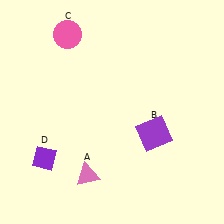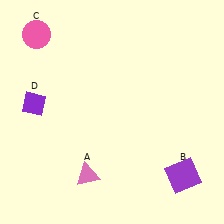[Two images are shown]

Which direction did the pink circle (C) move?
The pink circle (C) moved left.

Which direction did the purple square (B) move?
The purple square (B) moved down.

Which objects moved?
The objects that moved are: the purple square (B), the pink circle (C), the purple diamond (D).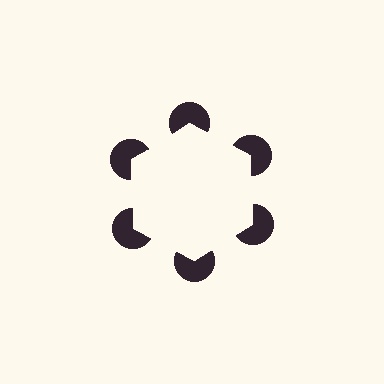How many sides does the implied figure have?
6 sides.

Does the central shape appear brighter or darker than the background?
It typically appears slightly brighter than the background, even though no actual brightness change is drawn.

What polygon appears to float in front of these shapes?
An illusory hexagon — its edges are inferred from the aligned wedge cuts in the pac-man discs, not physically drawn.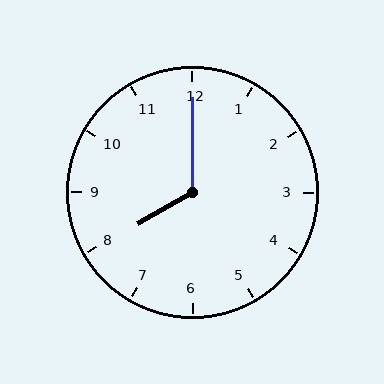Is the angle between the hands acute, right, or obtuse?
It is obtuse.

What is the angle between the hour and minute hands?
Approximately 120 degrees.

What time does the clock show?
8:00.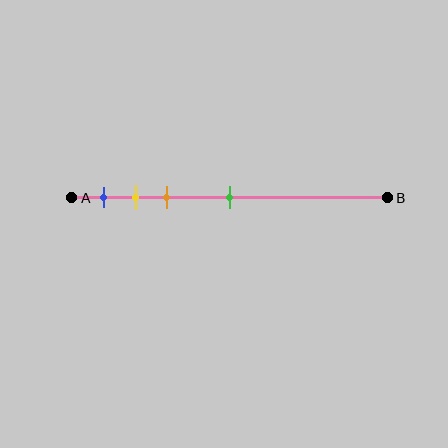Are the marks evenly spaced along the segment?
No, the marks are not evenly spaced.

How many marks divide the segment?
There are 4 marks dividing the segment.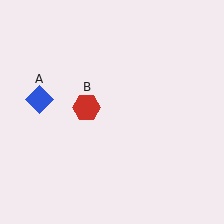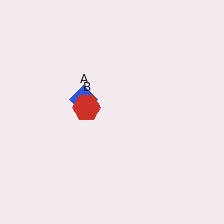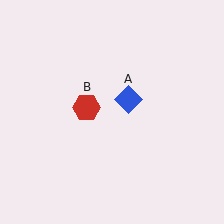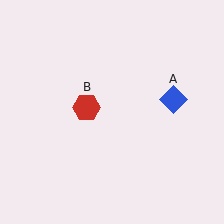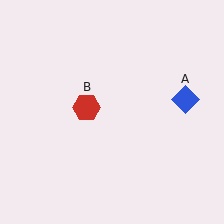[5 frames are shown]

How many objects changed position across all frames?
1 object changed position: blue diamond (object A).